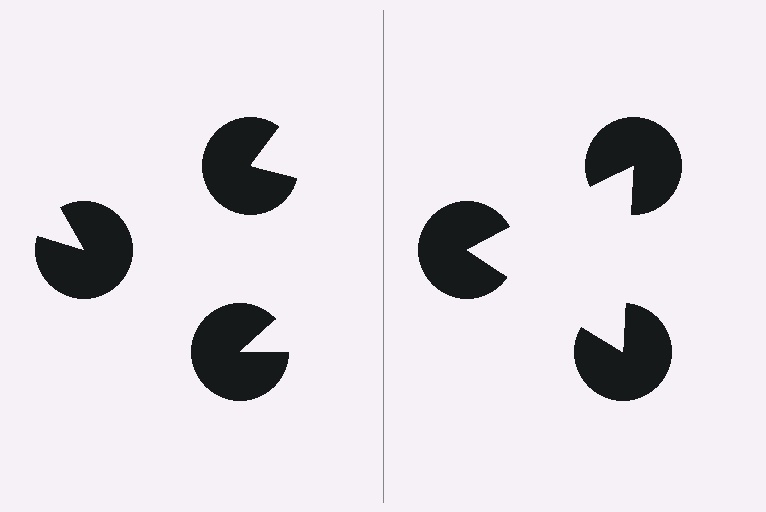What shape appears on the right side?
An illusory triangle.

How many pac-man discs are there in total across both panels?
6 — 3 on each side.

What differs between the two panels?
The pac-man discs are positioned identically on both sides; only the wedge orientations differ. On the right they align to a triangle; on the left they are misaligned.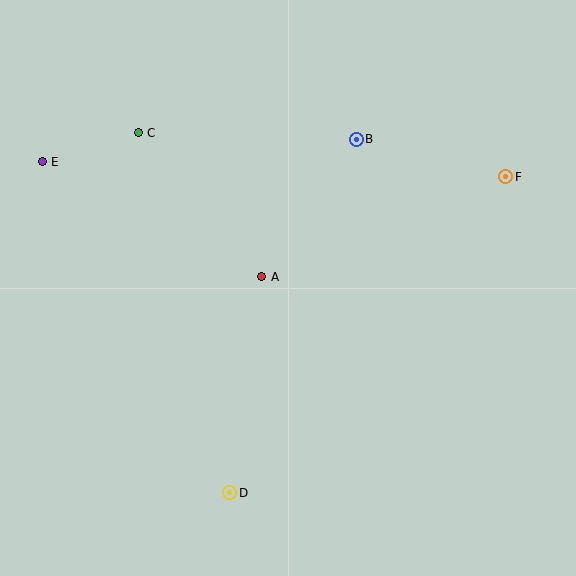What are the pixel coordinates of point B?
Point B is at (356, 139).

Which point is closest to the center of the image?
Point A at (262, 277) is closest to the center.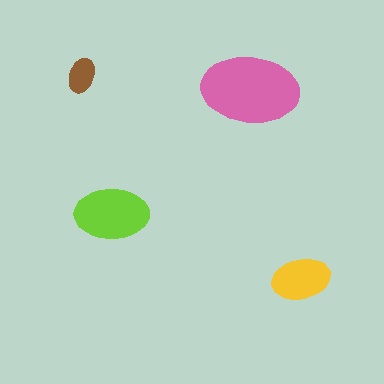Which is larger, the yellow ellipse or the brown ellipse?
The yellow one.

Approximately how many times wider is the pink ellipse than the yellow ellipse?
About 1.5 times wider.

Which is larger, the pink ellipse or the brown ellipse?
The pink one.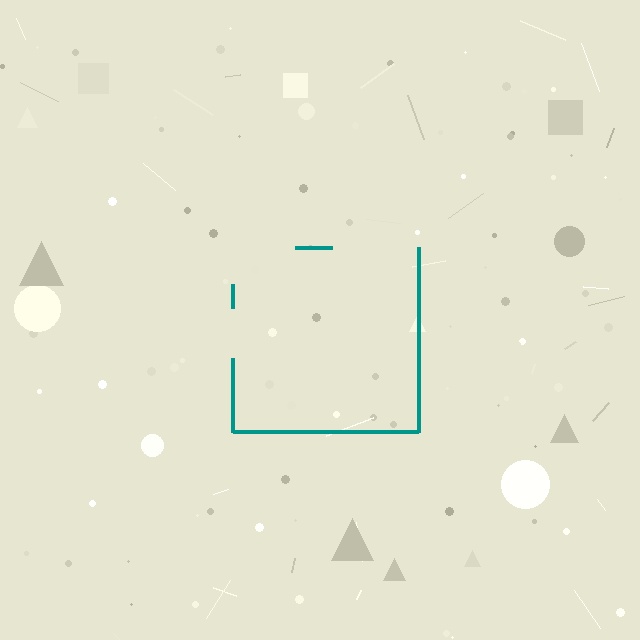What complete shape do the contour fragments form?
The contour fragments form a square.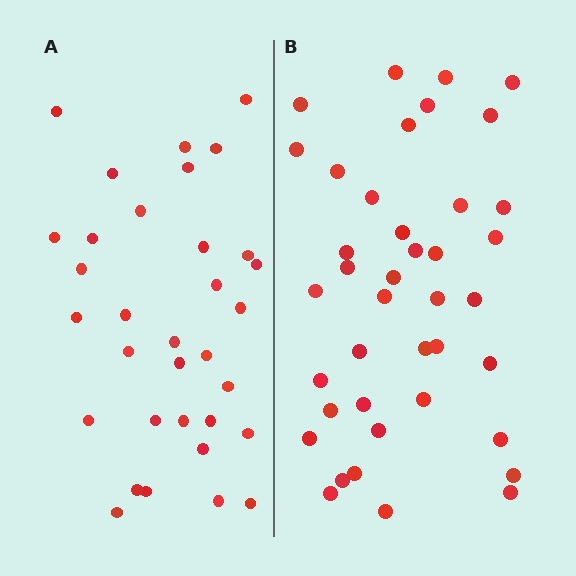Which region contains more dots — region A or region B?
Region B (the right region) has more dots.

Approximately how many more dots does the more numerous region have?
Region B has roughly 8 or so more dots than region A.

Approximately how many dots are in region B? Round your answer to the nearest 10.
About 40 dots.